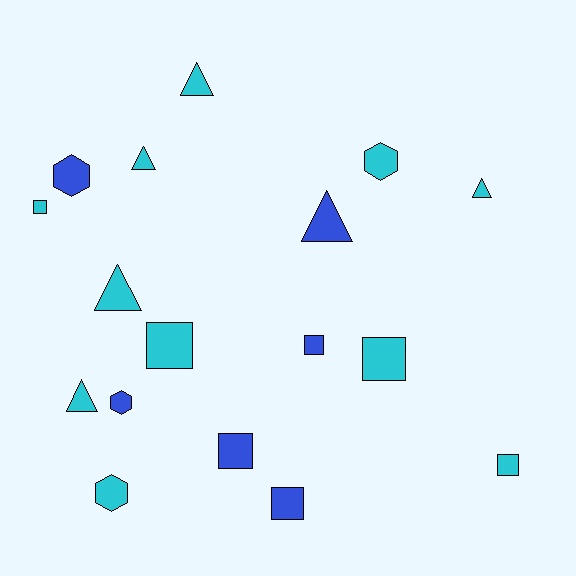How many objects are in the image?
There are 17 objects.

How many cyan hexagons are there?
There are 2 cyan hexagons.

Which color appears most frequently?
Cyan, with 11 objects.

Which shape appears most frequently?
Square, with 7 objects.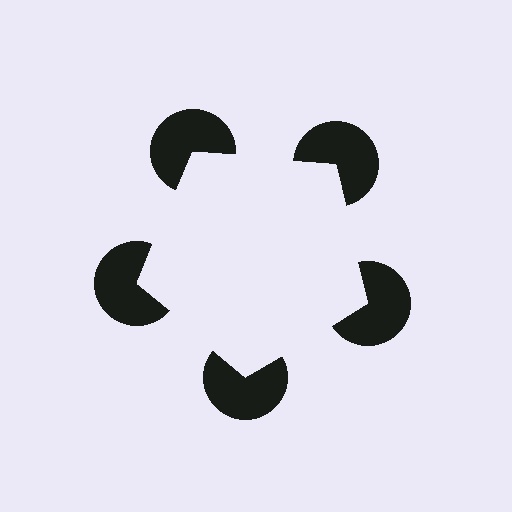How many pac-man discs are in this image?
There are 5 — one at each vertex of the illusory pentagon.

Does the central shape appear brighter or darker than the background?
It typically appears slightly brighter than the background, even though no actual brightness change is drawn.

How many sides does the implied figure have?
5 sides.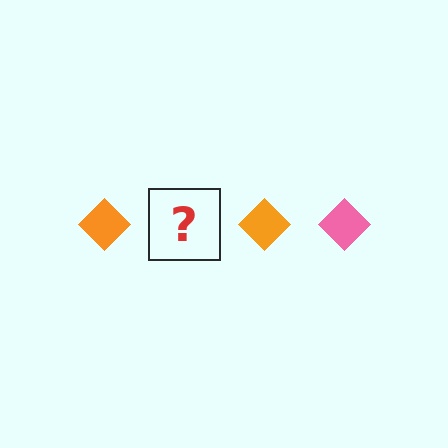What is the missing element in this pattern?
The missing element is a pink diamond.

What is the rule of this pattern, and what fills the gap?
The rule is that the pattern cycles through orange, pink diamonds. The gap should be filled with a pink diamond.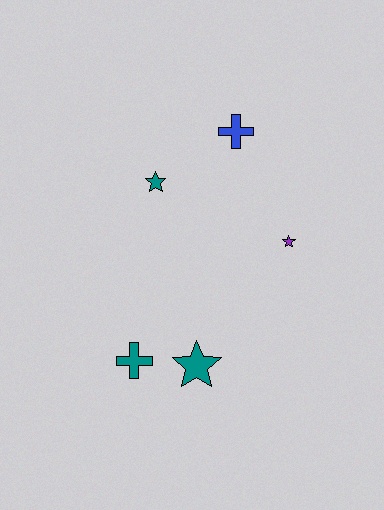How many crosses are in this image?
There are 2 crosses.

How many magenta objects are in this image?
There are no magenta objects.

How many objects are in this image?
There are 5 objects.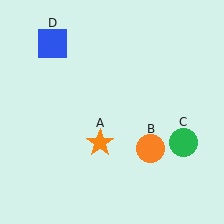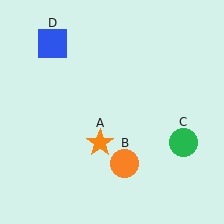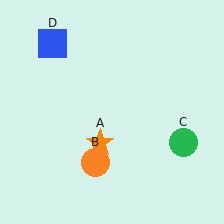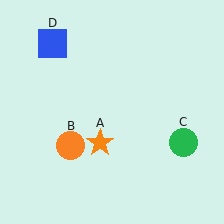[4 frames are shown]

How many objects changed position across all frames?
1 object changed position: orange circle (object B).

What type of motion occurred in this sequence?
The orange circle (object B) rotated clockwise around the center of the scene.